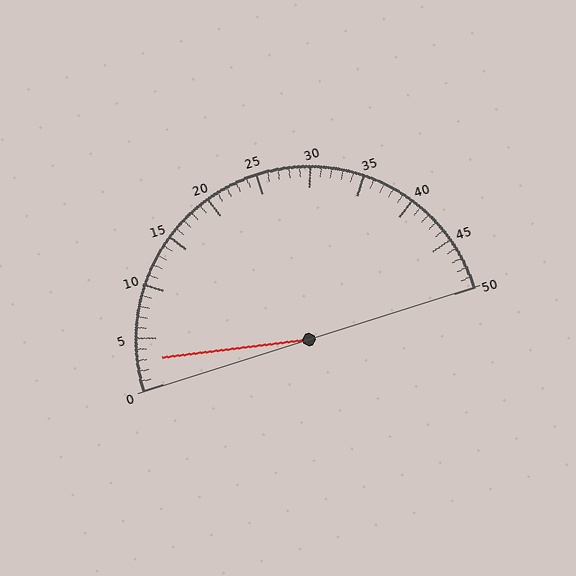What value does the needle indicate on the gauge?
The needle indicates approximately 3.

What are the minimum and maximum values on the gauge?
The gauge ranges from 0 to 50.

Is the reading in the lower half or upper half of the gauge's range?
The reading is in the lower half of the range (0 to 50).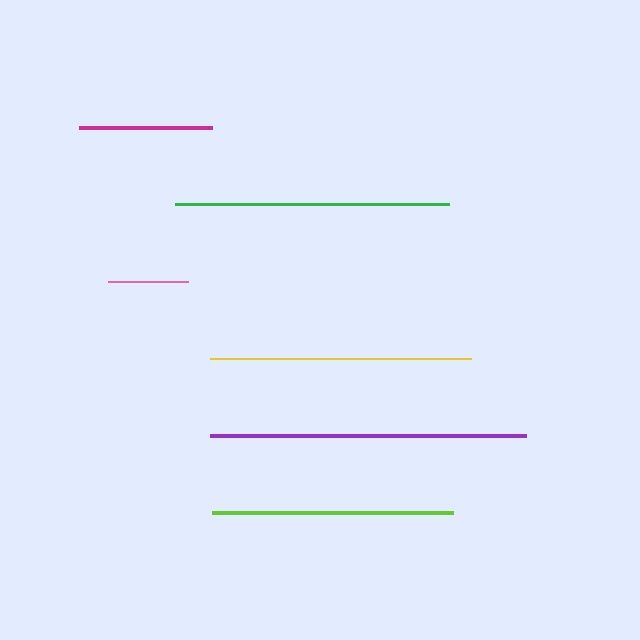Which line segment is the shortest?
The pink line is the shortest at approximately 81 pixels.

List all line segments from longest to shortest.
From longest to shortest: purple, green, yellow, lime, magenta, pink.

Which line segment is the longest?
The purple line is the longest at approximately 317 pixels.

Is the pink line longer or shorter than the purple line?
The purple line is longer than the pink line.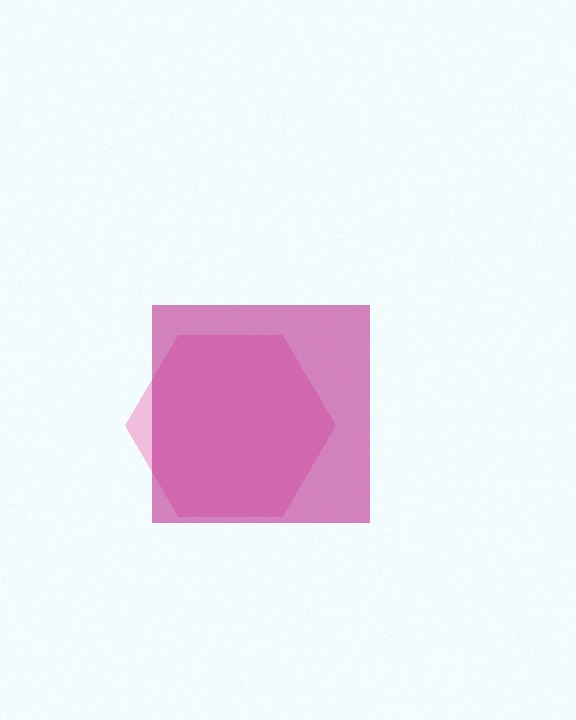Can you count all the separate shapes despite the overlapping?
Yes, there are 2 separate shapes.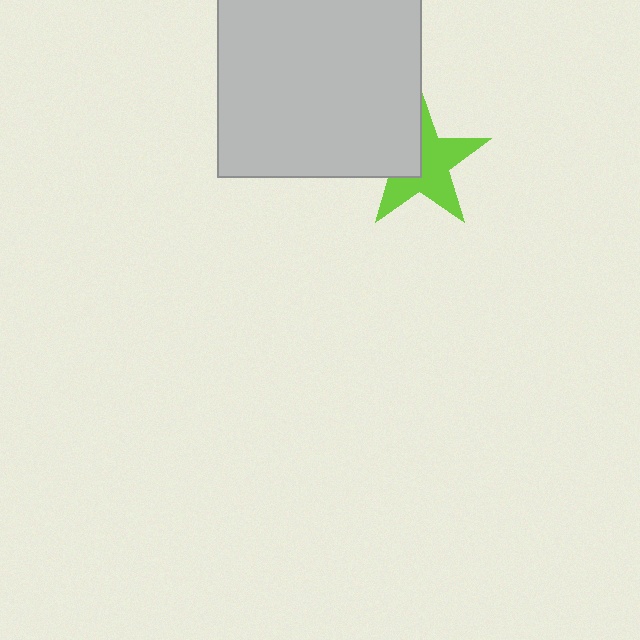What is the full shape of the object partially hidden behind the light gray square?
The partially hidden object is a lime star.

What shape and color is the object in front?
The object in front is a light gray square.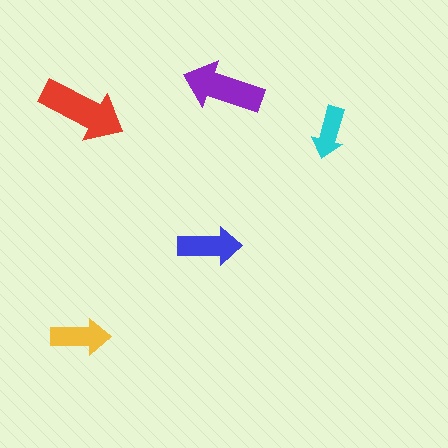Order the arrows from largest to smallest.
the red one, the purple one, the blue one, the yellow one, the cyan one.